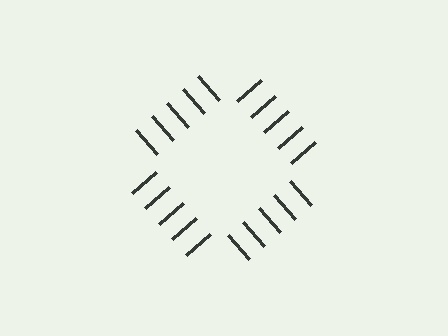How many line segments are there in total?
20 — 5 along each of the 4 edges.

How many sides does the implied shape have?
4 sides — the line-ends trace a square.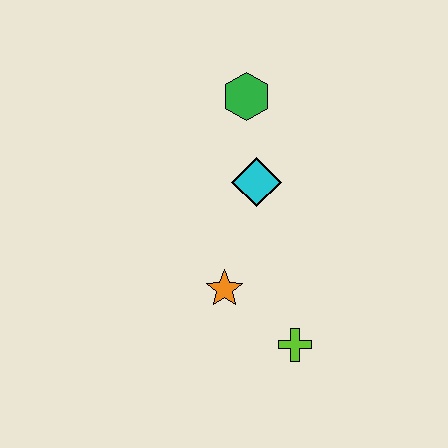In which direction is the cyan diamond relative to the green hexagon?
The cyan diamond is below the green hexagon.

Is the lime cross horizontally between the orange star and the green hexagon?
No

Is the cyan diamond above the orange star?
Yes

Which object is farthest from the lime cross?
The green hexagon is farthest from the lime cross.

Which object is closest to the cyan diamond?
The green hexagon is closest to the cyan diamond.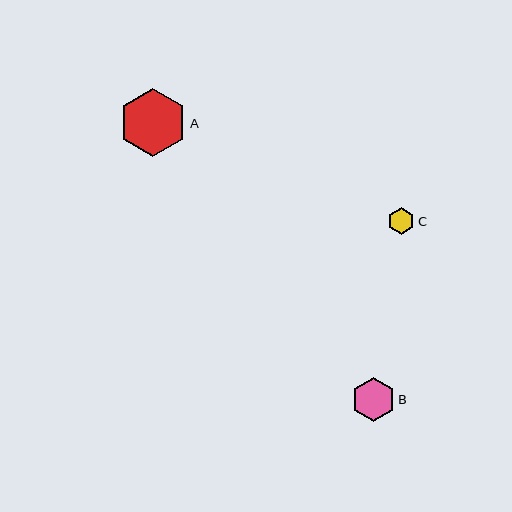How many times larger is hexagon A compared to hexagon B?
Hexagon A is approximately 1.5 times the size of hexagon B.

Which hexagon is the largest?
Hexagon A is the largest with a size of approximately 68 pixels.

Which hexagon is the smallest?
Hexagon C is the smallest with a size of approximately 27 pixels.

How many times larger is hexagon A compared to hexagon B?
Hexagon A is approximately 1.5 times the size of hexagon B.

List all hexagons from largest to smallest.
From largest to smallest: A, B, C.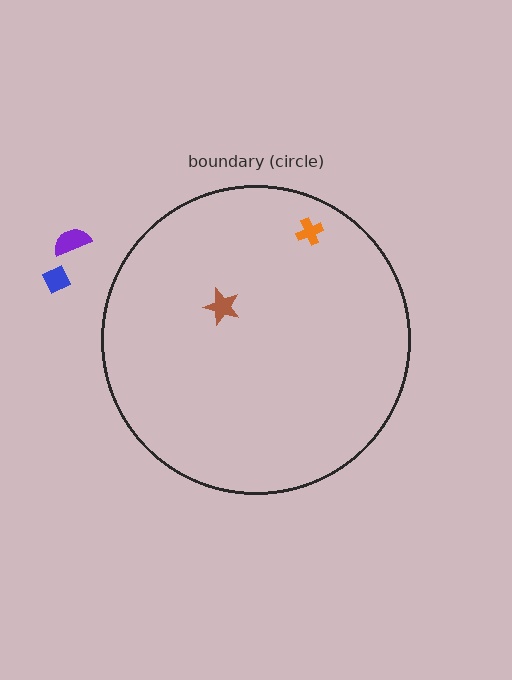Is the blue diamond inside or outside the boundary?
Outside.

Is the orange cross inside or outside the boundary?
Inside.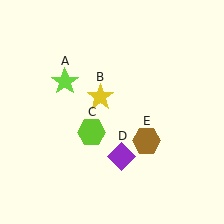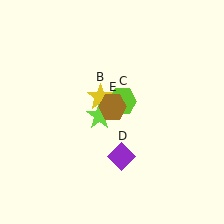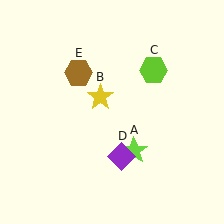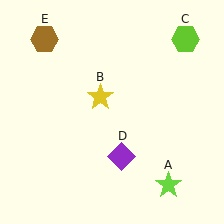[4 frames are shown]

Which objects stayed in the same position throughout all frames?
Yellow star (object B) and purple diamond (object D) remained stationary.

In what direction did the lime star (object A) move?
The lime star (object A) moved down and to the right.